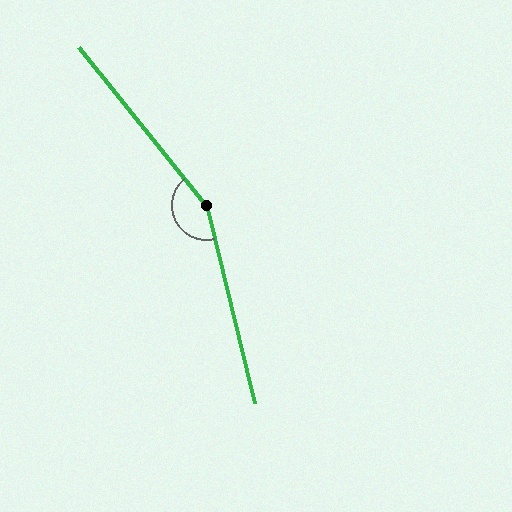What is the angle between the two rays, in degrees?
Approximately 155 degrees.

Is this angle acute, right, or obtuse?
It is obtuse.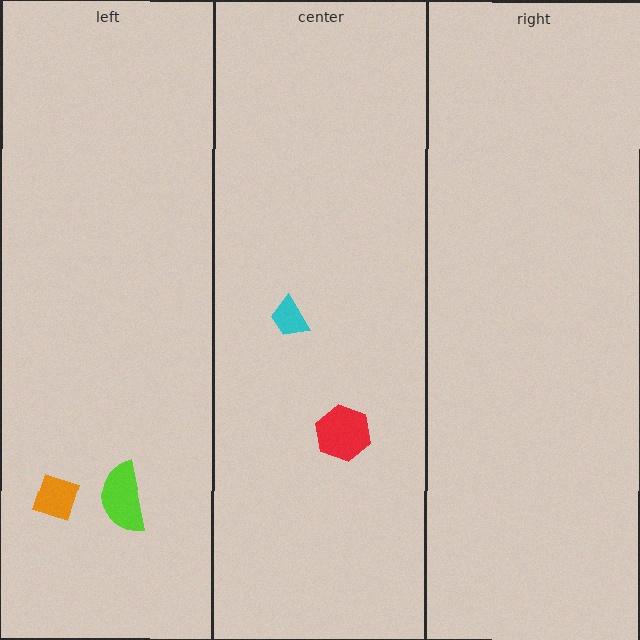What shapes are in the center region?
The red hexagon, the cyan trapezoid.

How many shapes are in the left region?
2.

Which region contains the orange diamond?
The left region.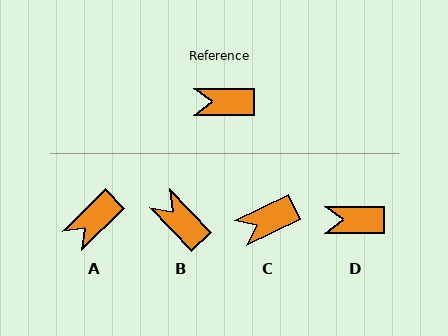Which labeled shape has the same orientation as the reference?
D.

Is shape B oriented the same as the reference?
No, it is off by about 47 degrees.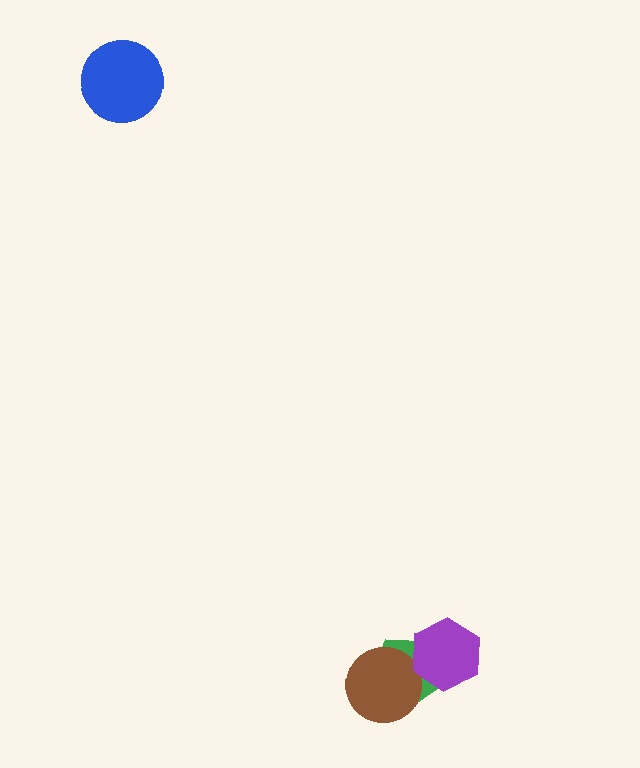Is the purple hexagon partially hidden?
No, no other shape covers it.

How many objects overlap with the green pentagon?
2 objects overlap with the green pentagon.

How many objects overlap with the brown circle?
1 object overlaps with the brown circle.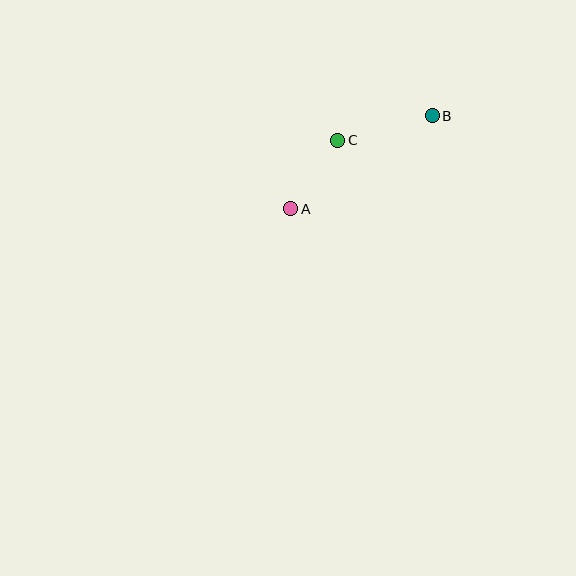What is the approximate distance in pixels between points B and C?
The distance between B and C is approximately 98 pixels.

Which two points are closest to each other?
Points A and C are closest to each other.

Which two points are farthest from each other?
Points A and B are farthest from each other.